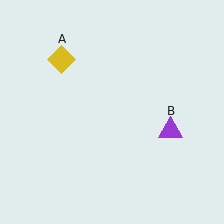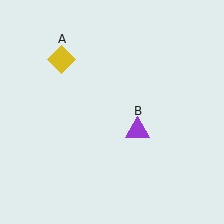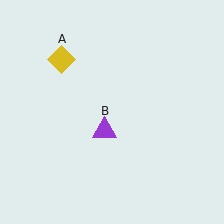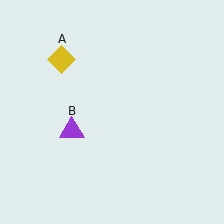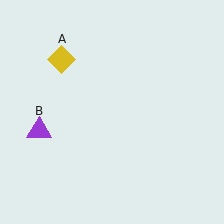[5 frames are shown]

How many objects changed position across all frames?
1 object changed position: purple triangle (object B).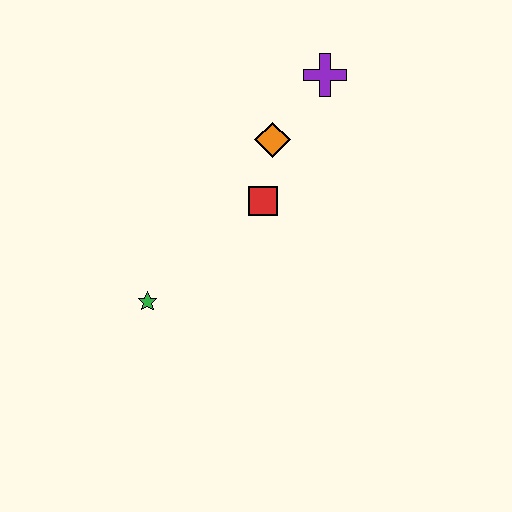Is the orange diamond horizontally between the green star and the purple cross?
Yes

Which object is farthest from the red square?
The green star is farthest from the red square.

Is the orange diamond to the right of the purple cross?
No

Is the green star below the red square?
Yes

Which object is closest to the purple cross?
The orange diamond is closest to the purple cross.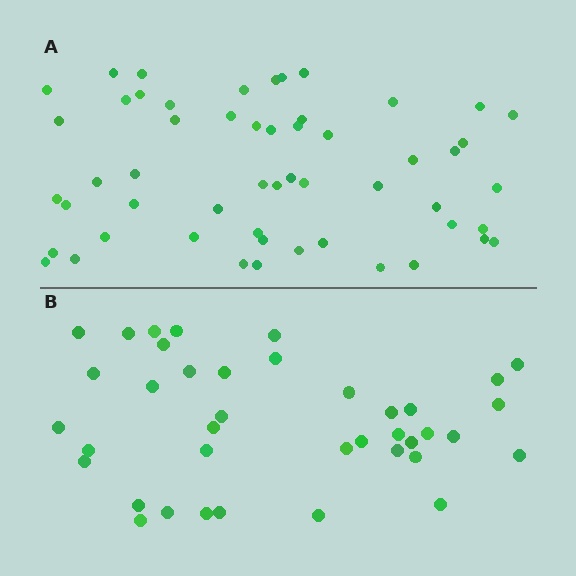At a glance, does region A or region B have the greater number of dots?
Region A (the top region) has more dots.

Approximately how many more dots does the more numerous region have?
Region A has approximately 15 more dots than region B.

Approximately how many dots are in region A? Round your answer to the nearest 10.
About 50 dots. (The exact count is 54, which rounds to 50.)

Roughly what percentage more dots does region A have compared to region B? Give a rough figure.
About 40% more.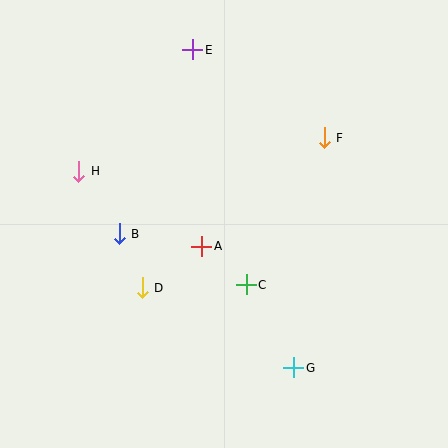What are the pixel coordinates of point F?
Point F is at (324, 138).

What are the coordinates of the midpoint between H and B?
The midpoint between H and B is at (99, 202).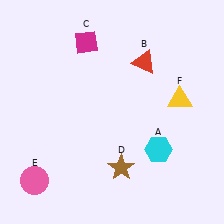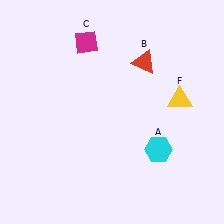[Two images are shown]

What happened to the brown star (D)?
The brown star (D) was removed in Image 2. It was in the bottom-right area of Image 1.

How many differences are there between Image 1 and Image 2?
There are 2 differences between the two images.